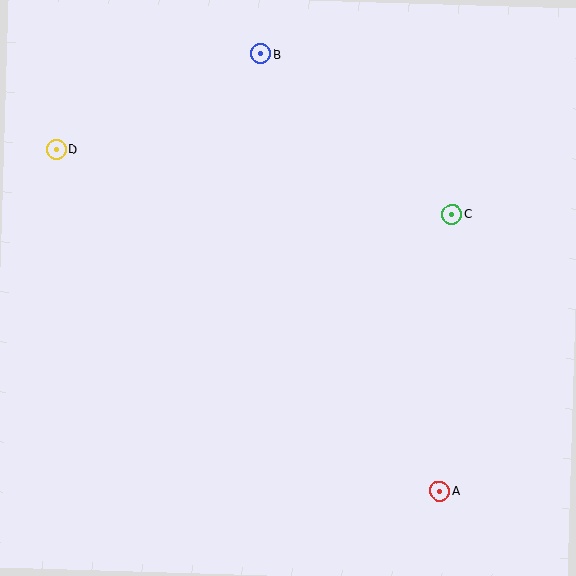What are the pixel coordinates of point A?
Point A is at (440, 491).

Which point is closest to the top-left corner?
Point D is closest to the top-left corner.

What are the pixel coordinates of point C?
Point C is at (452, 214).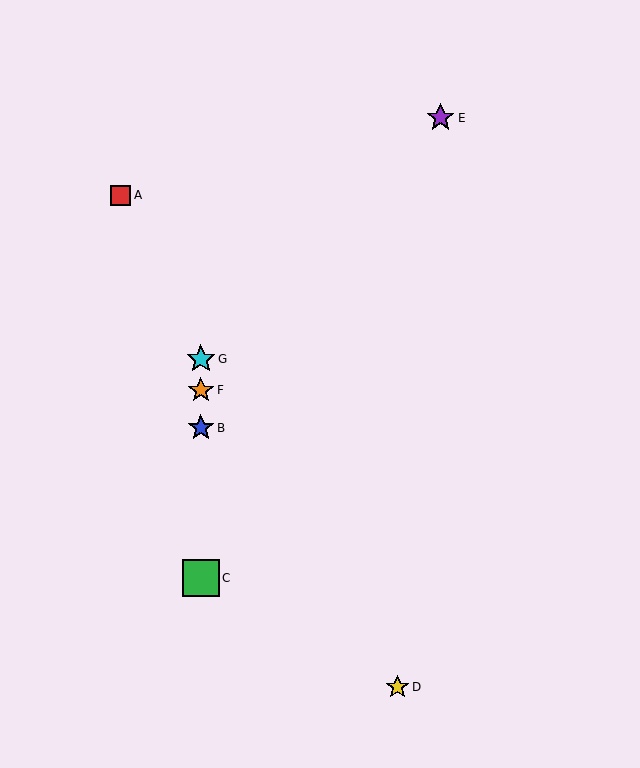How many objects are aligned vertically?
4 objects (B, C, F, G) are aligned vertically.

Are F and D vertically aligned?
No, F is at x≈201 and D is at x≈398.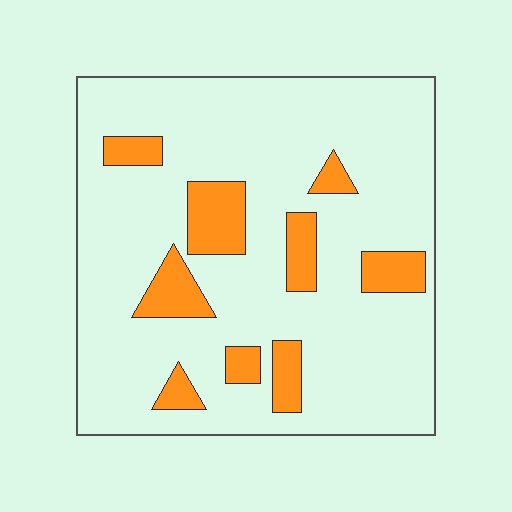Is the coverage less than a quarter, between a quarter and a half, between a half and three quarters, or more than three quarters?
Less than a quarter.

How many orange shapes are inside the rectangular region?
9.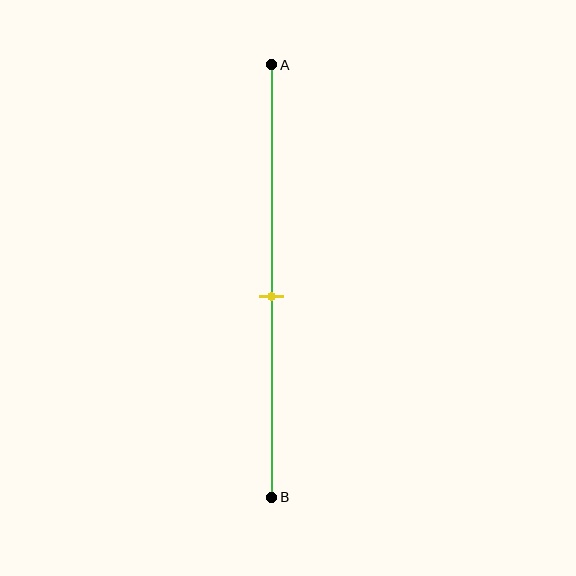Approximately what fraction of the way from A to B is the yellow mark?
The yellow mark is approximately 55% of the way from A to B.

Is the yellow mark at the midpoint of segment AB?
No, the mark is at about 55% from A, not at the 50% midpoint.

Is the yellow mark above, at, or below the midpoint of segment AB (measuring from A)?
The yellow mark is below the midpoint of segment AB.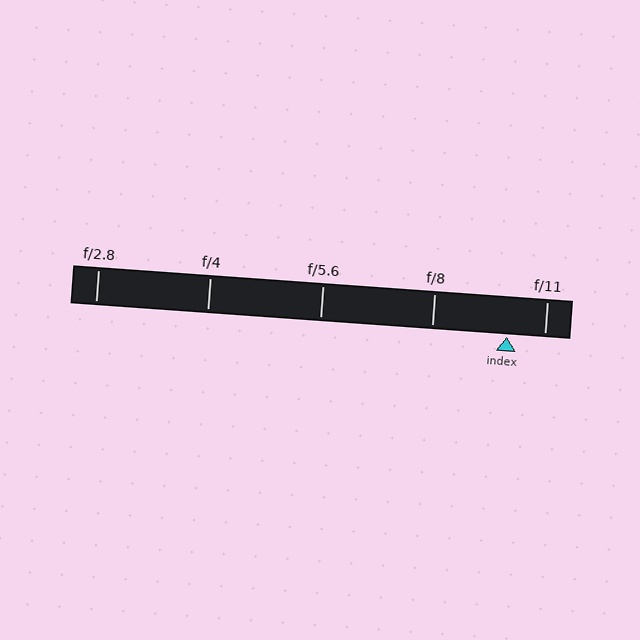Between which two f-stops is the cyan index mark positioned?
The index mark is between f/8 and f/11.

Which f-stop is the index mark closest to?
The index mark is closest to f/11.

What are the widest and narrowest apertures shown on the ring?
The widest aperture shown is f/2.8 and the narrowest is f/11.